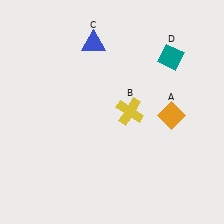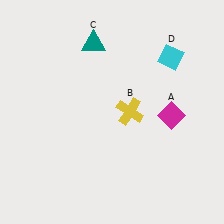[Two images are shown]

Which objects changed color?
A changed from orange to magenta. C changed from blue to teal. D changed from teal to cyan.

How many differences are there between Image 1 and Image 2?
There are 3 differences between the two images.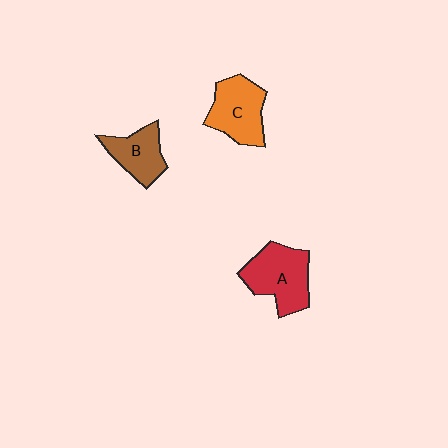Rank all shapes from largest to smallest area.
From largest to smallest: A (red), C (orange), B (brown).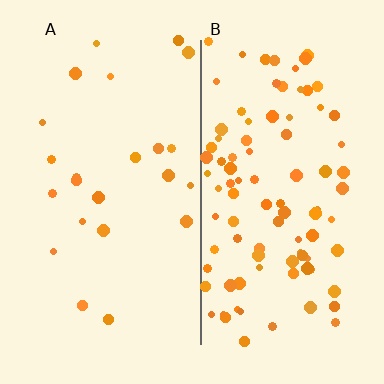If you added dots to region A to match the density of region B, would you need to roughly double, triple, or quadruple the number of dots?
Approximately quadruple.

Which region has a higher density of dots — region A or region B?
B (the right).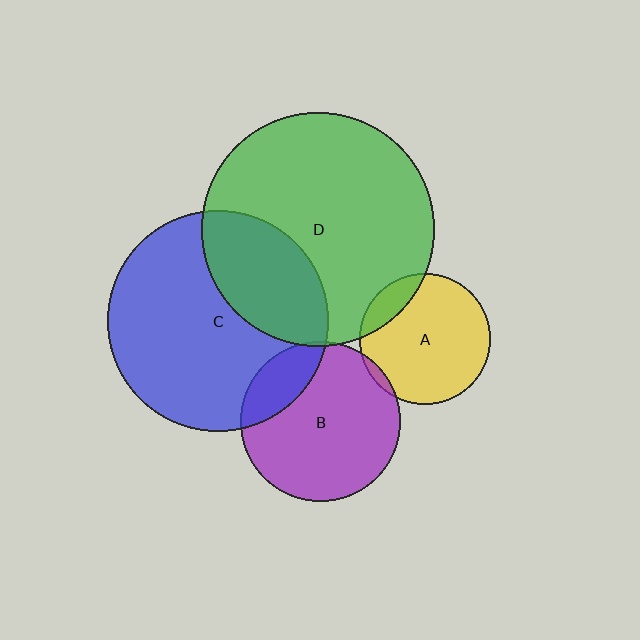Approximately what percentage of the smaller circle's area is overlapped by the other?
Approximately 5%.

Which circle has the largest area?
Circle D (green).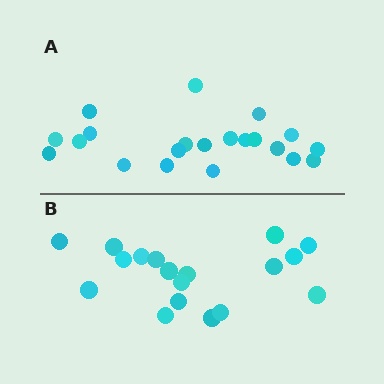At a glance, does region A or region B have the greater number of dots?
Region A (the top region) has more dots.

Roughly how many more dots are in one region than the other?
Region A has just a few more — roughly 2 or 3 more dots than region B.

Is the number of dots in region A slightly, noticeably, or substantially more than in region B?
Region A has only slightly more — the two regions are fairly close. The ratio is roughly 1.2 to 1.